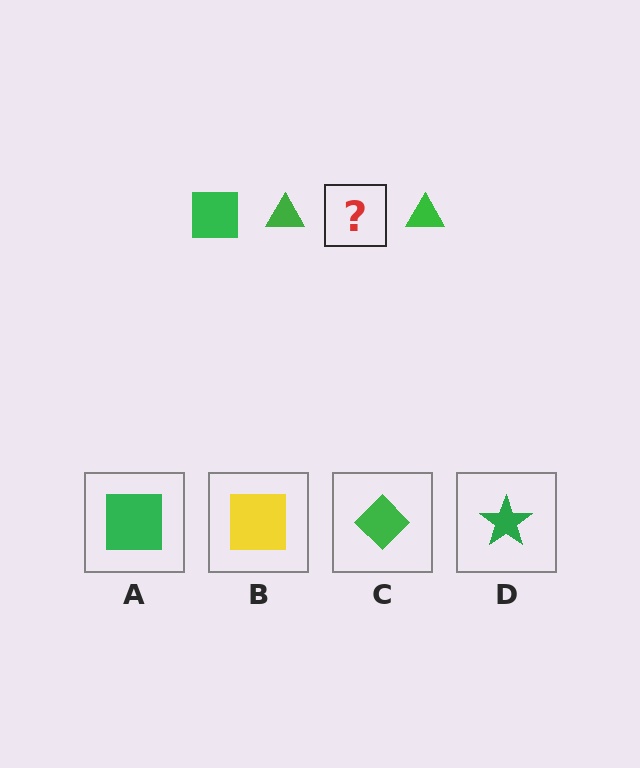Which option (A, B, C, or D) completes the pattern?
A.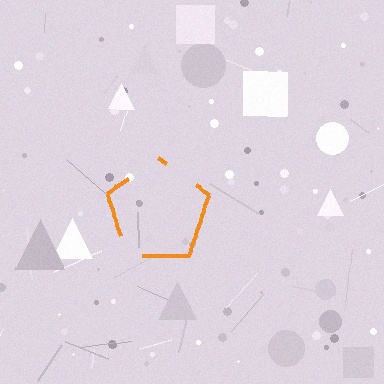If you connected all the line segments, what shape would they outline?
They would outline a pentagon.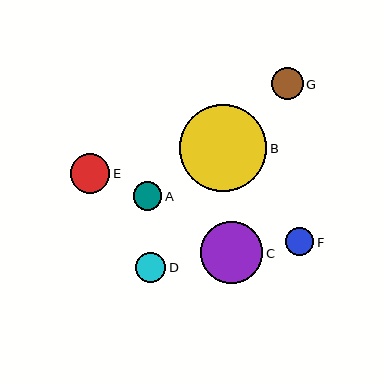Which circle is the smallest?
Circle F is the smallest with a size of approximately 28 pixels.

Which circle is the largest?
Circle B is the largest with a size of approximately 87 pixels.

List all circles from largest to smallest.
From largest to smallest: B, C, E, G, D, A, F.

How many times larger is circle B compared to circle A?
Circle B is approximately 3.0 times the size of circle A.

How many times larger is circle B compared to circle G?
Circle B is approximately 2.7 times the size of circle G.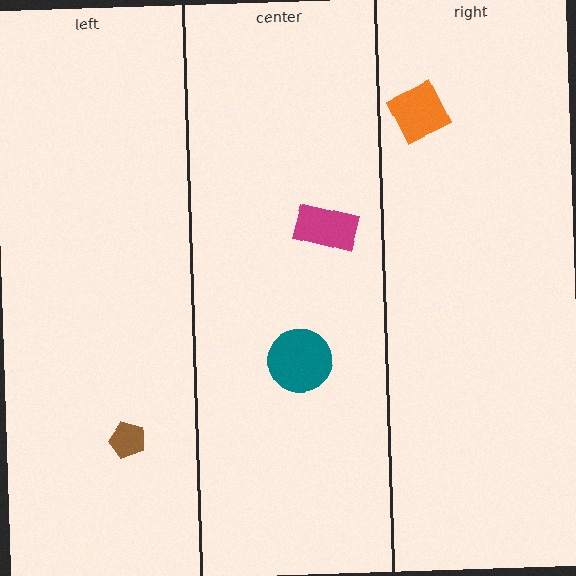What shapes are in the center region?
The magenta rectangle, the teal circle.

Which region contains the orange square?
The right region.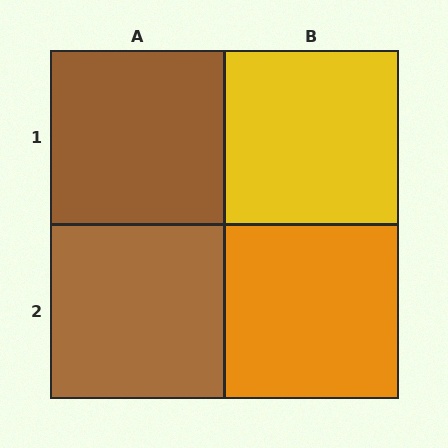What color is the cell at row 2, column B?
Orange.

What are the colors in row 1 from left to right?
Brown, yellow.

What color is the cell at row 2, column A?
Brown.